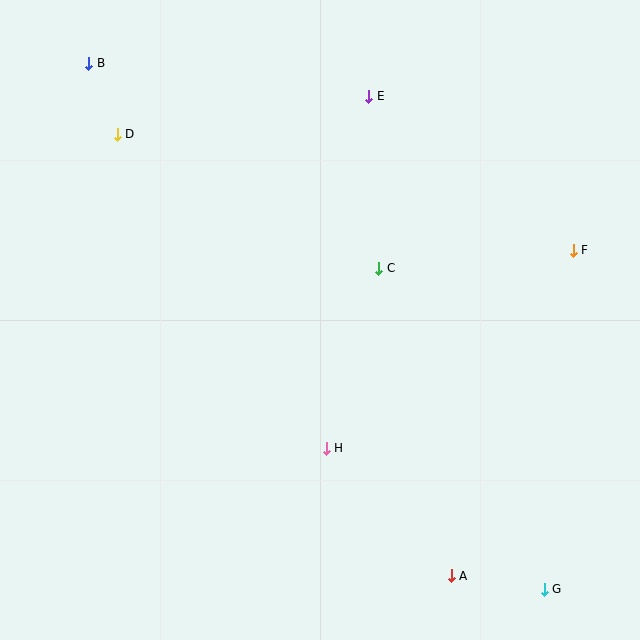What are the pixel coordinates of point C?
Point C is at (379, 268).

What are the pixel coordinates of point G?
Point G is at (545, 589).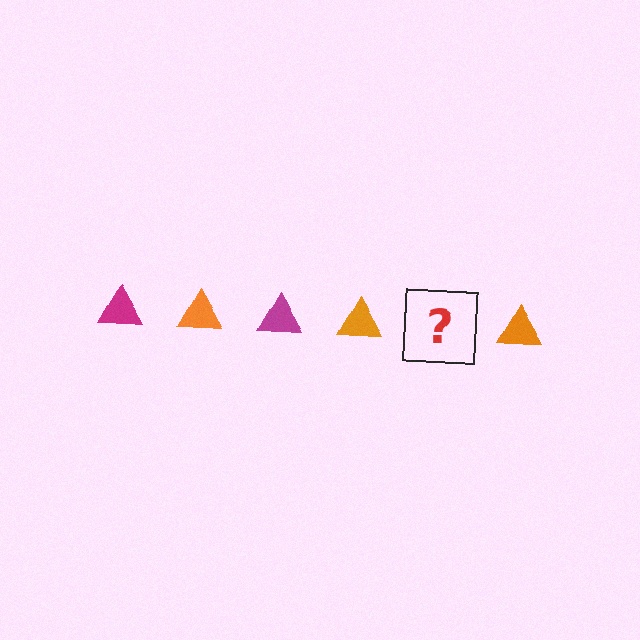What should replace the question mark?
The question mark should be replaced with a magenta triangle.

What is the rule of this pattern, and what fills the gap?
The rule is that the pattern cycles through magenta, orange triangles. The gap should be filled with a magenta triangle.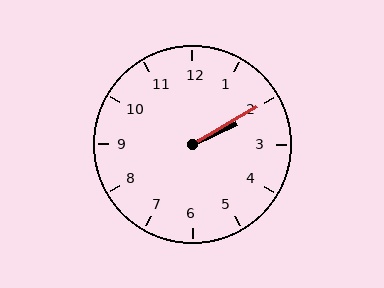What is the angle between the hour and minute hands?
Approximately 5 degrees.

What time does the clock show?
2:10.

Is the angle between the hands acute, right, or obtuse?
It is acute.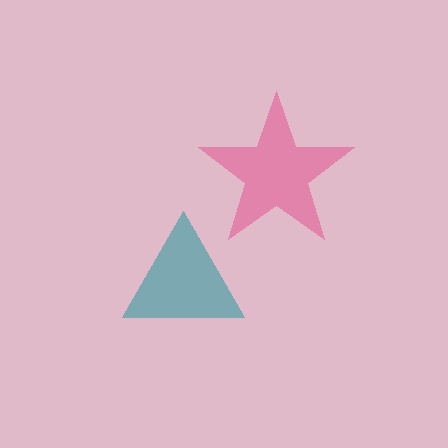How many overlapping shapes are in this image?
There are 2 overlapping shapes in the image.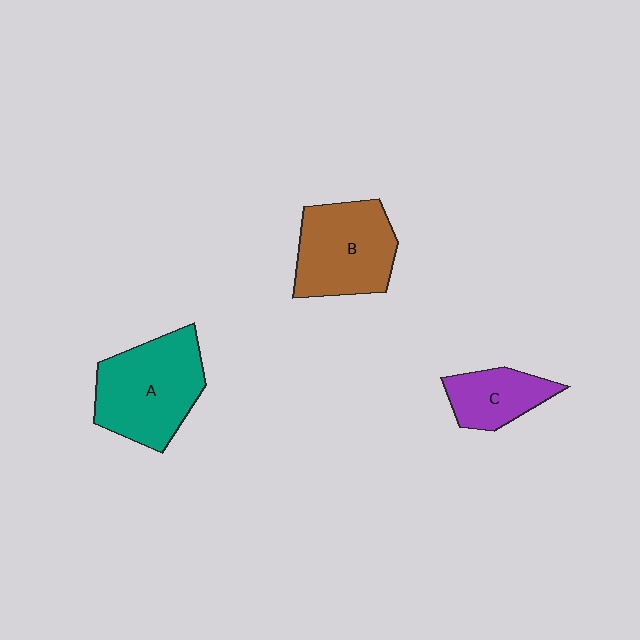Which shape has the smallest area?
Shape C (purple).